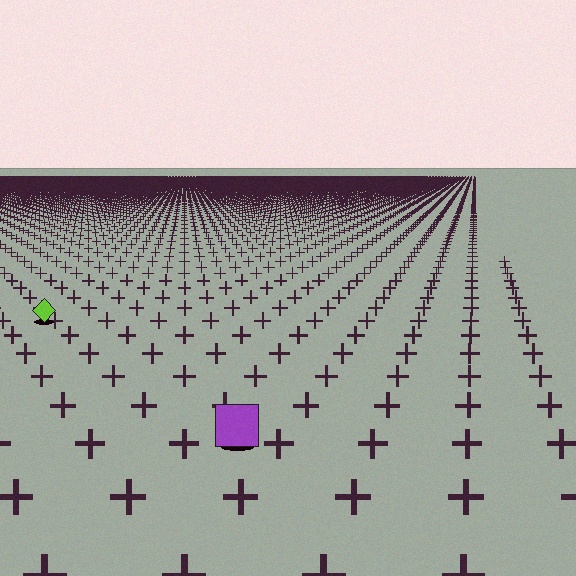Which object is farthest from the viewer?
The lime diamond is farthest from the viewer. It appears smaller and the ground texture around it is denser.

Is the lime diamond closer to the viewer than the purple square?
No. The purple square is closer — you can tell from the texture gradient: the ground texture is coarser near it.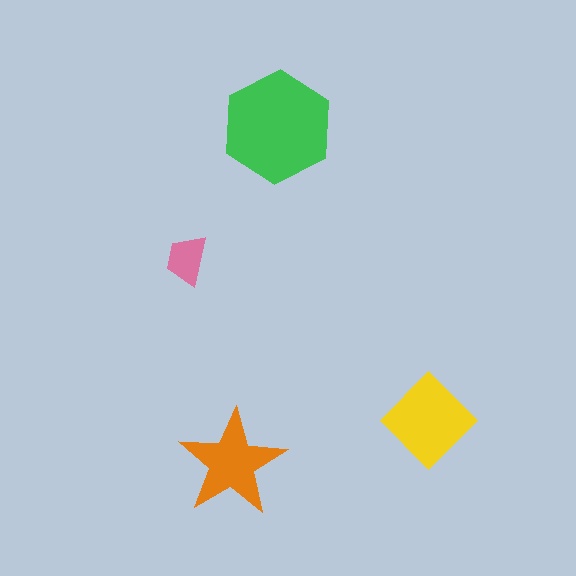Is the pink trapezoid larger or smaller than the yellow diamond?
Smaller.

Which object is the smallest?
The pink trapezoid.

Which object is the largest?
The green hexagon.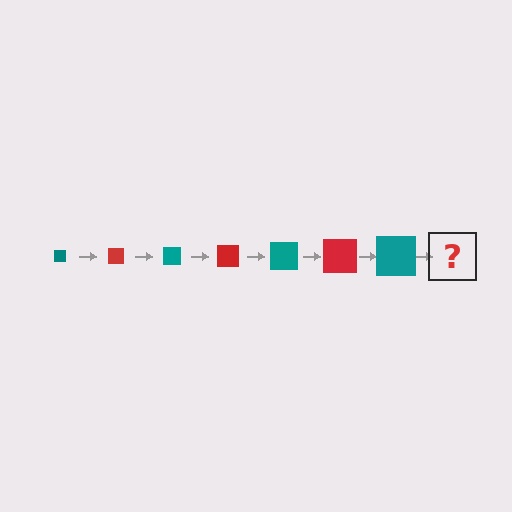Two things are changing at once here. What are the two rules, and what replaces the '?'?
The two rules are that the square grows larger each step and the color cycles through teal and red. The '?' should be a red square, larger than the previous one.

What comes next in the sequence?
The next element should be a red square, larger than the previous one.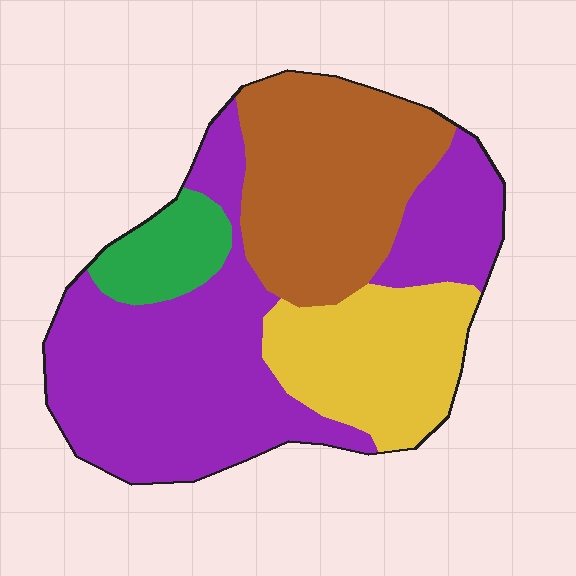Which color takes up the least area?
Green, at roughly 10%.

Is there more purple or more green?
Purple.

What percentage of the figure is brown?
Brown covers roughly 25% of the figure.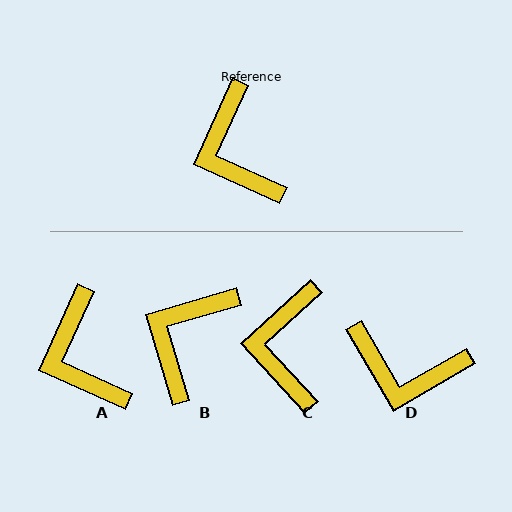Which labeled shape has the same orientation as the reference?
A.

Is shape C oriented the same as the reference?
No, it is off by about 23 degrees.